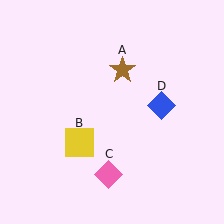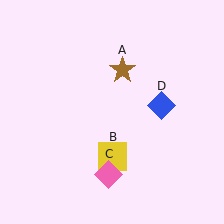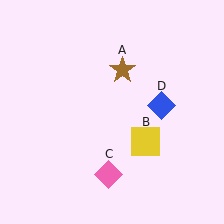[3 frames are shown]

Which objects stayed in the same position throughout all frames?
Brown star (object A) and pink diamond (object C) and blue diamond (object D) remained stationary.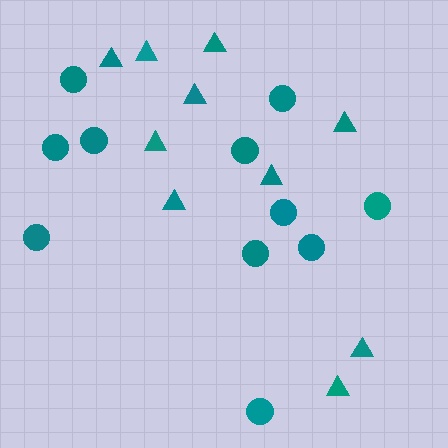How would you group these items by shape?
There are 2 groups: one group of triangles (10) and one group of circles (11).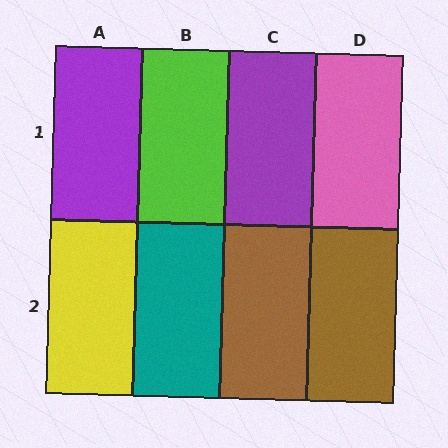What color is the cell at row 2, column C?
Brown.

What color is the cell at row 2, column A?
Yellow.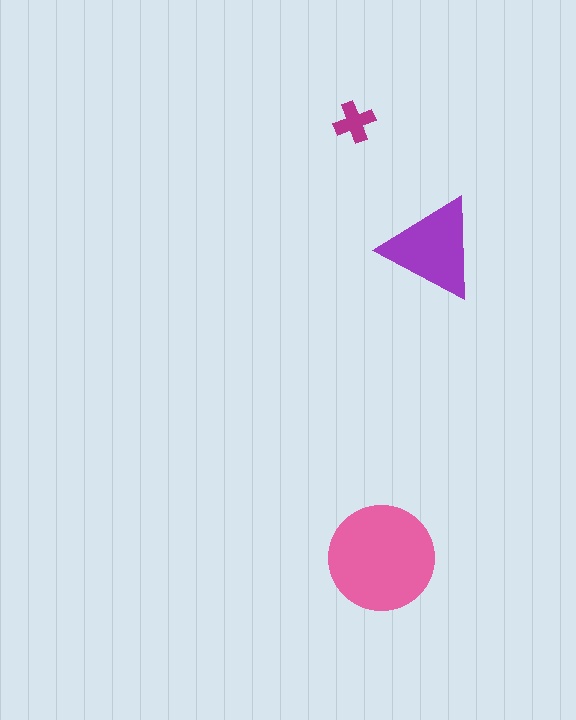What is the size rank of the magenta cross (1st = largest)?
3rd.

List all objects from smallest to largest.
The magenta cross, the purple triangle, the pink circle.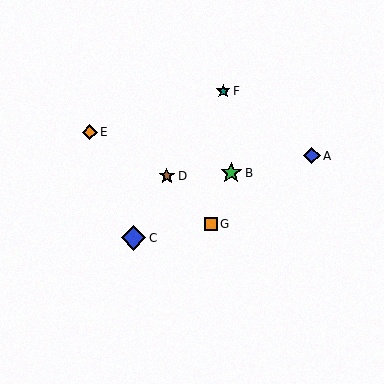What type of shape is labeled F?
Shape F is a teal star.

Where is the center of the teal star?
The center of the teal star is at (223, 91).